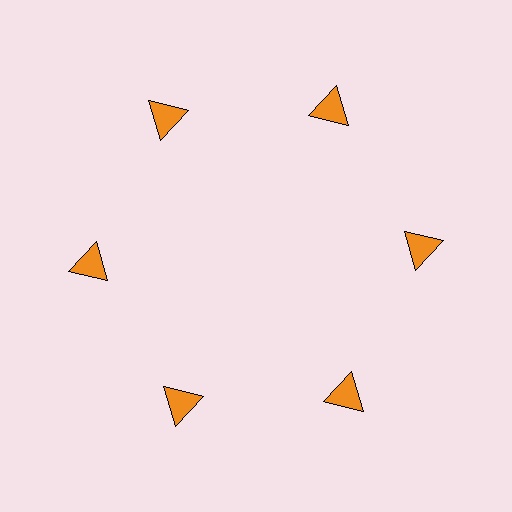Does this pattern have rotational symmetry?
Yes, this pattern has 6-fold rotational symmetry. It looks the same after rotating 60 degrees around the center.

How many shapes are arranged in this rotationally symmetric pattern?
There are 6 shapes, arranged in 6 groups of 1.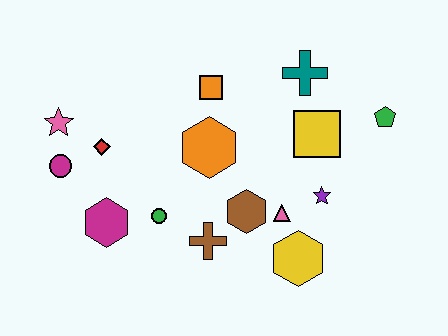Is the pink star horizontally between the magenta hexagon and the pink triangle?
No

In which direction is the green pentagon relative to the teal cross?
The green pentagon is to the right of the teal cross.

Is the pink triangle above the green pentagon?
No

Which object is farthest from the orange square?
The yellow hexagon is farthest from the orange square.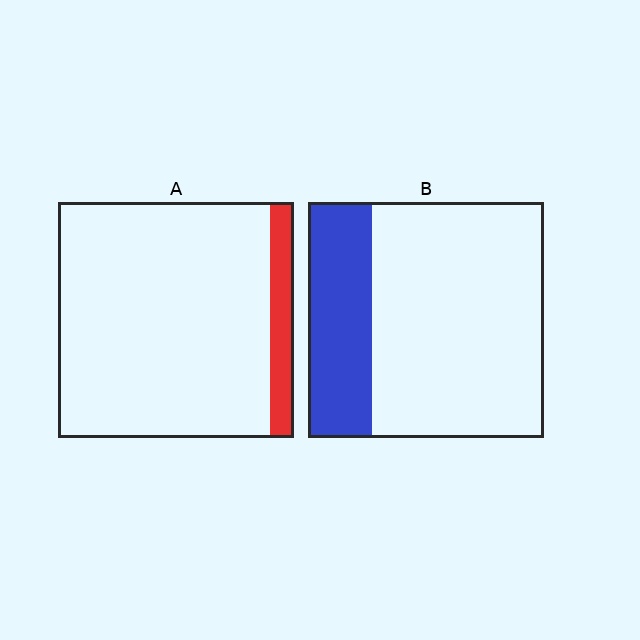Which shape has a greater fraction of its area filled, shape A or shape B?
Shape B.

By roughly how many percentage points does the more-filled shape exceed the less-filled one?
By roughly 15 percentage points (B over A).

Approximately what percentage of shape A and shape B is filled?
A is approximately 10% and B is approximately 25%.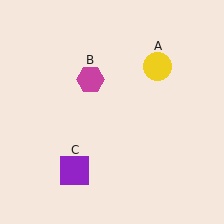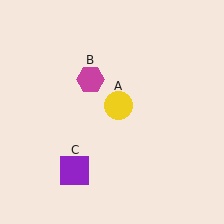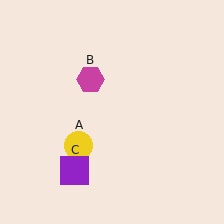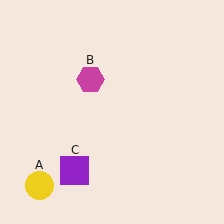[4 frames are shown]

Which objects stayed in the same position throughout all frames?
Magenta hexagon (object B) and purple square (object C) remained stationary.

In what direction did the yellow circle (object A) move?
The yellow circle (object A) moved down and to the left.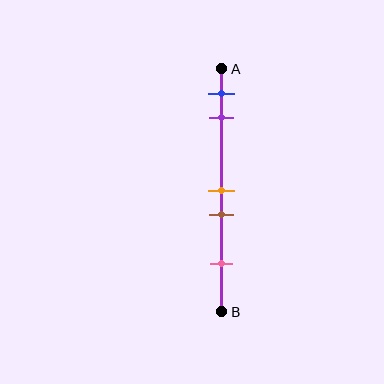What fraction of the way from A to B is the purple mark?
The purple mark is approximately 20% (0.2) of the way from A to B.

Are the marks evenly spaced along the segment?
No, the marks are not evenly spaced.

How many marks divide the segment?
There are 5 marks dividing the segment.